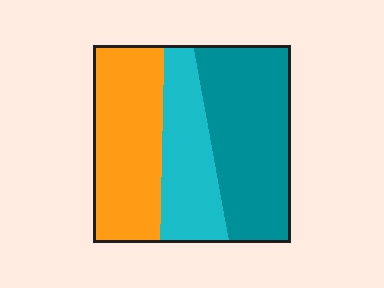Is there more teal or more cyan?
Teal.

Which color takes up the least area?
Cyan, at roughly 25%.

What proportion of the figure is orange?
Orange covers about 35% of the figure.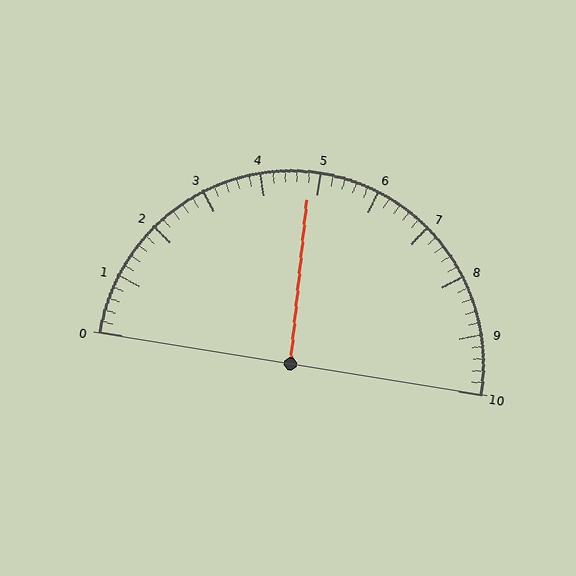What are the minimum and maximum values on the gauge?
The gauge ranges from 0 to 10.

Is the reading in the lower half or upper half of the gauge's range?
The reading is in the lower half of the range (0 to 10).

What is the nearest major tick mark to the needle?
The nearest major tick mark is 5.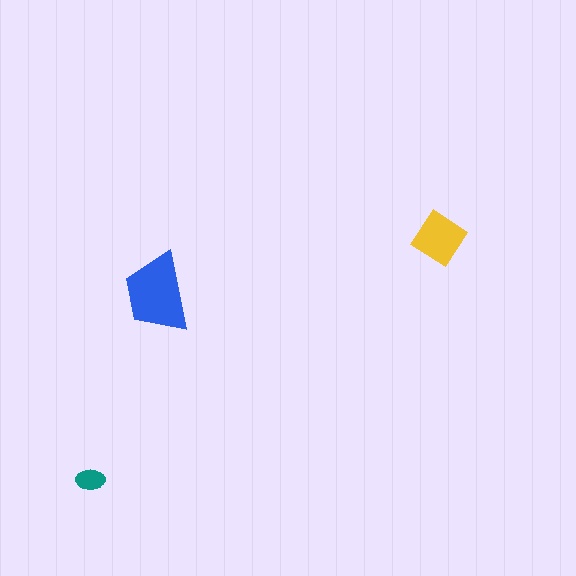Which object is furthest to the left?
The teal ellipse is leftmost.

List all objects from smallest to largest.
The teal ellipse, the yellow diamond, the blue trapezoid.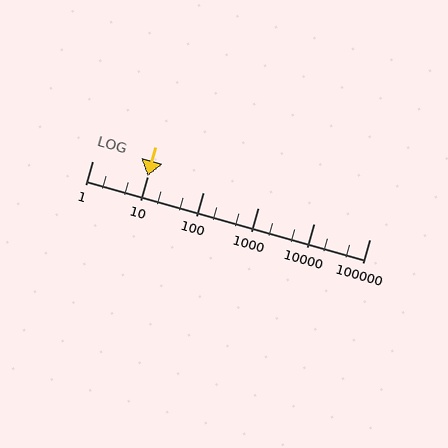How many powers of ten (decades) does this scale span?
The scale spans 5 decades, from 1 to 100000.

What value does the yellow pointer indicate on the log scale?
The pointer indicates approximately 10.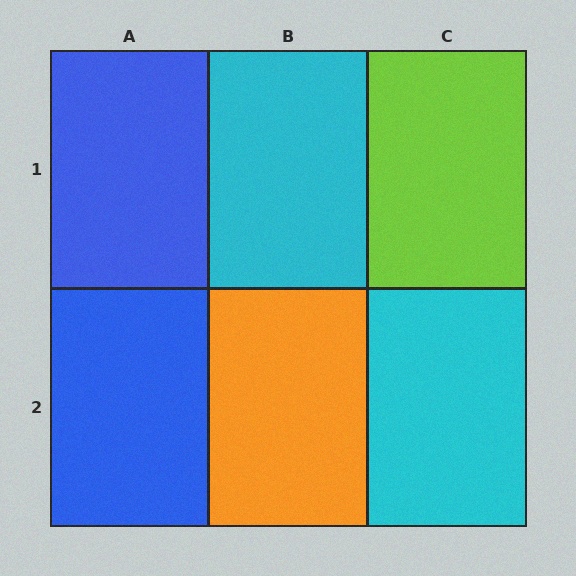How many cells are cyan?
2 cells are cyan.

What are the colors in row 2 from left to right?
Blue, orange, cyan.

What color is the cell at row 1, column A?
Blue.